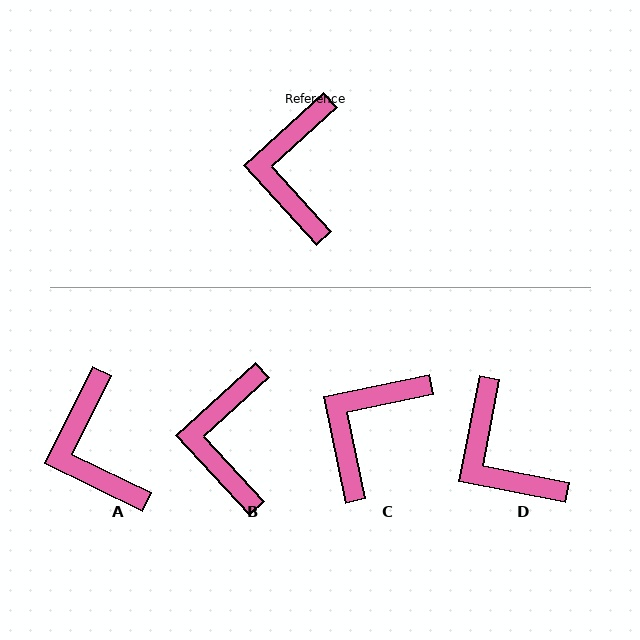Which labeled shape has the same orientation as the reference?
B.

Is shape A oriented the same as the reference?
No, it is off by about 22 degrees.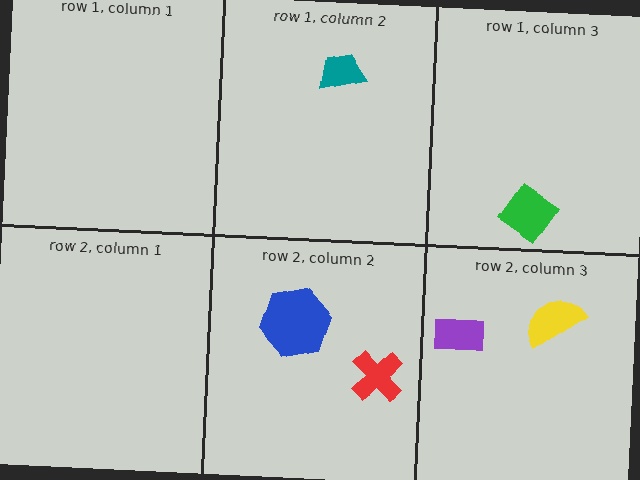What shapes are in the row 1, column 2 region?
The teal trapezoid.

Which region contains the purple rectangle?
The row 2, column 3 region.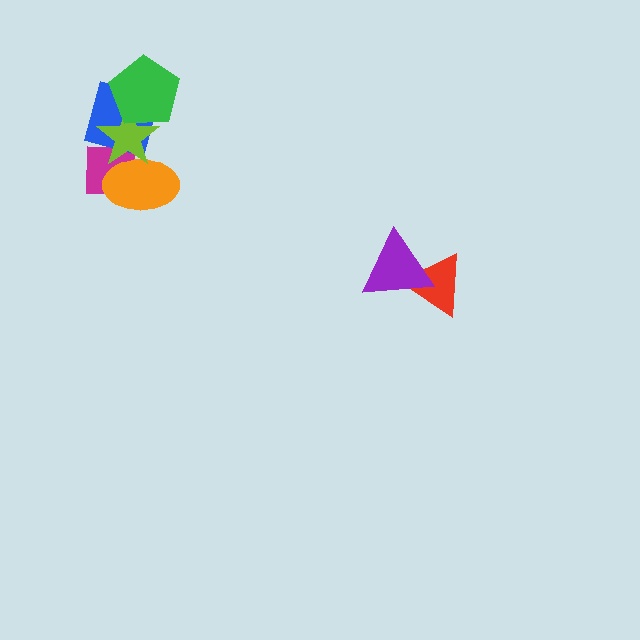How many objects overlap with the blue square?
3 objects overlap with the blue square.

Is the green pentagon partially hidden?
No, no other shape covers it.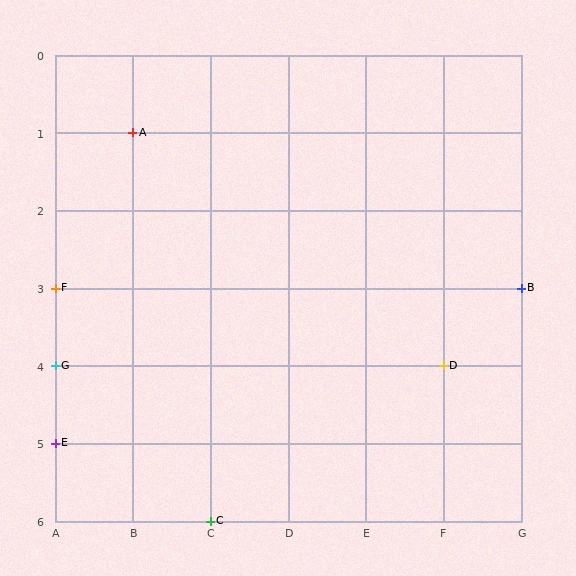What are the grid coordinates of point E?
Point E is at grid coordinates (A, 5).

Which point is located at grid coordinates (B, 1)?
Point A is at (B, 1).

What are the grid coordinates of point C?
Point C is at grid coordinates (C, 6).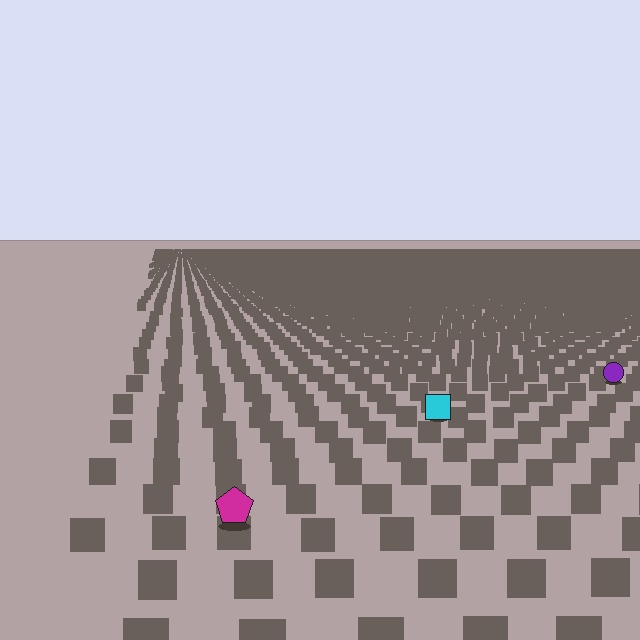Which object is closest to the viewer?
The magenta pentagon is closest. The texture marks near it are larger and more spread out.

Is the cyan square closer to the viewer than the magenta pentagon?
No. The magenta pentagon is closer — you can tell from the texture gradient: the ground texture is coarser near it.